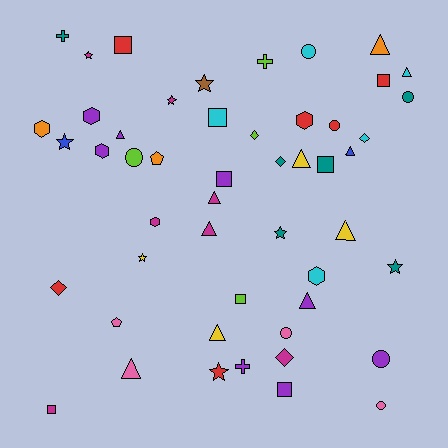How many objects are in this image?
There are 50 objects.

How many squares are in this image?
There are 8 squares.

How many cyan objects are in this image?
There are 5 cyan objects.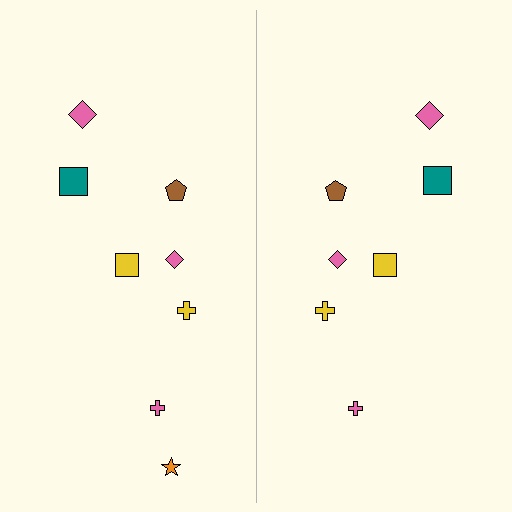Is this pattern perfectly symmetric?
No, the pattern is not perfectly symmetric. A orange star is missing from the right side.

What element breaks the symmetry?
A orange star is missing from the right side.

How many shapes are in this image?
There are 15 shapes in this image.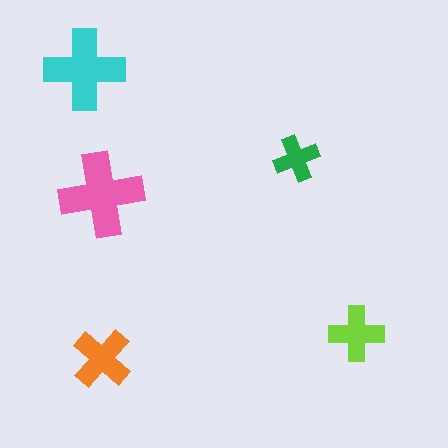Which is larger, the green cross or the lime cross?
The lime one.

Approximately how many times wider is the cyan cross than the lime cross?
About 1.5 times wider.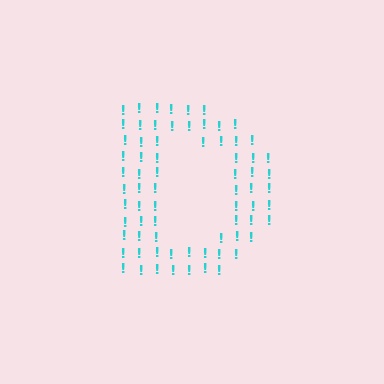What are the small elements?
The small elements are exclamation marks.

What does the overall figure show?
The overall figure shows the letter D.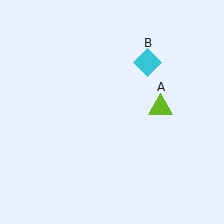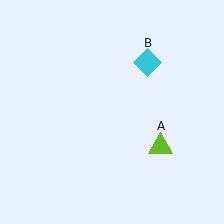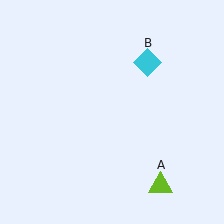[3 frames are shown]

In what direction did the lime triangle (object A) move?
The lime triangle (object A) moved down.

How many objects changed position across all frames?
1 object changed position: lime triangle (object A).